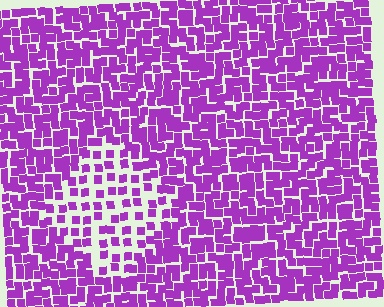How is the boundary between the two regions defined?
The boundary is defined by a change in element density (approximately 2.2x ratio). All elements are the same color, size, and shape.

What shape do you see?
I see a diamond.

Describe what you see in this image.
The image contains small purple elements arranged at two different densities. A diamond-shaped region is visible where the elements are less densely packed than the surrounding area.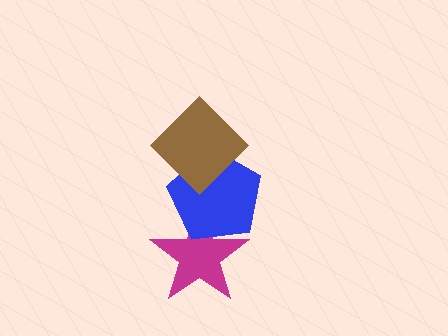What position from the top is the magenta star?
The magenta star is 3rd from the top.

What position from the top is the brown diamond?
The brown diamond is 1st from the top.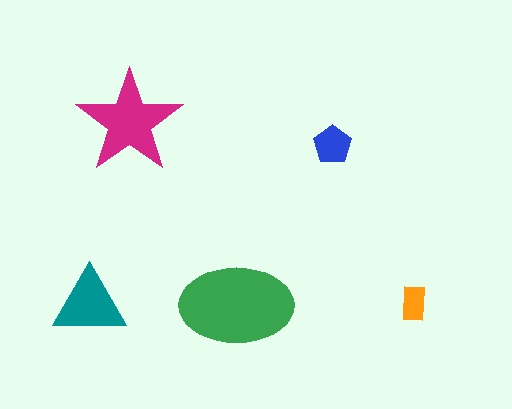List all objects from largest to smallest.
The green ellipse, the magenta star, the teal triangle, the blue pentagon, the orange rectangle.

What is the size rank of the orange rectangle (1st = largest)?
5th.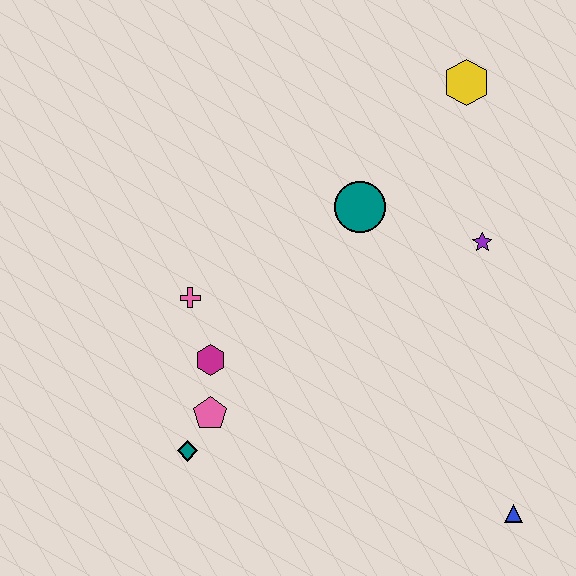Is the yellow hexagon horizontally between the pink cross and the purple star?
Yes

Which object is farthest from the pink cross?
The blue triangle is farthest from the pink cross.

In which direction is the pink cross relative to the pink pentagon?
The pink cross is above the pink pentagon.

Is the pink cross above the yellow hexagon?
No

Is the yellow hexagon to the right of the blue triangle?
No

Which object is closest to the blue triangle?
The purple star is closest to the blue triangle.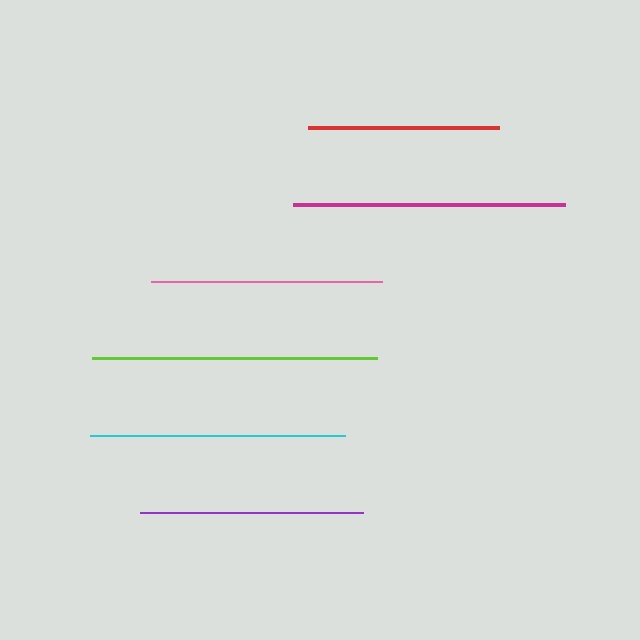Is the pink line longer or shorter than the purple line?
The pink line is longer than the purple line.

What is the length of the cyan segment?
The cyan segment is approximately 255 pixels long.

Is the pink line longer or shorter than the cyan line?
The cyan line is longer than the pink line.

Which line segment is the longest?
The lime line is the longest at approximately 285 pixels.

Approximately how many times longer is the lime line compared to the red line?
The lime line is approximately 1.5 times the length of the red line.